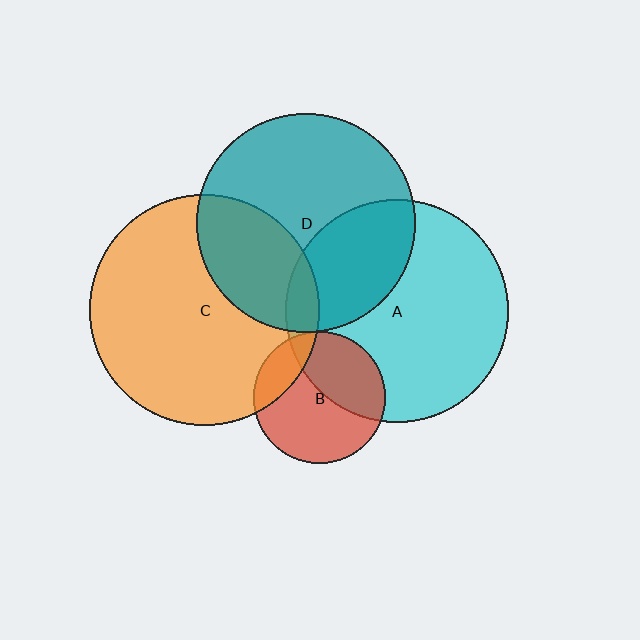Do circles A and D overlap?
Yes.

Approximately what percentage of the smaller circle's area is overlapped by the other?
Approximately 30%.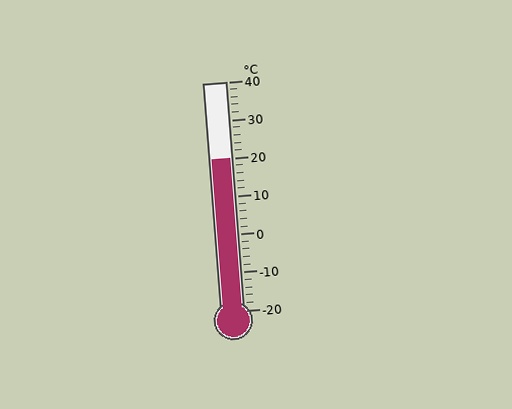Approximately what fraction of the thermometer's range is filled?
The thermometer is filled to approximately 65% of its range.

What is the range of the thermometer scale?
The thermometer scale ranges from -20°C to 40°C.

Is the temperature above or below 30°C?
The temperature is below 30°C.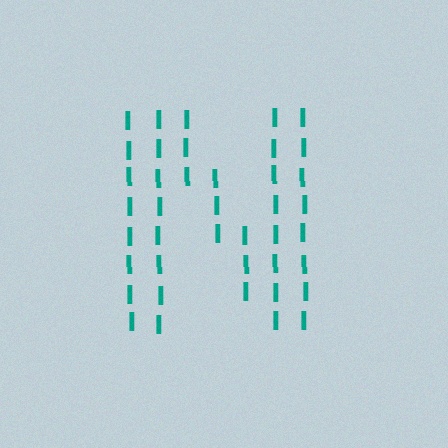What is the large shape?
The large shape is the letter N.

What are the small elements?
The small elements are letter I's.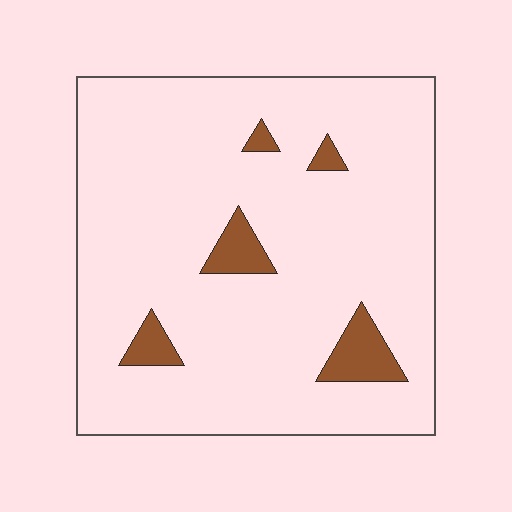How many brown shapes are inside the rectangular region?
5.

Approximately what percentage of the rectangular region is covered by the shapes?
Approximately 10%.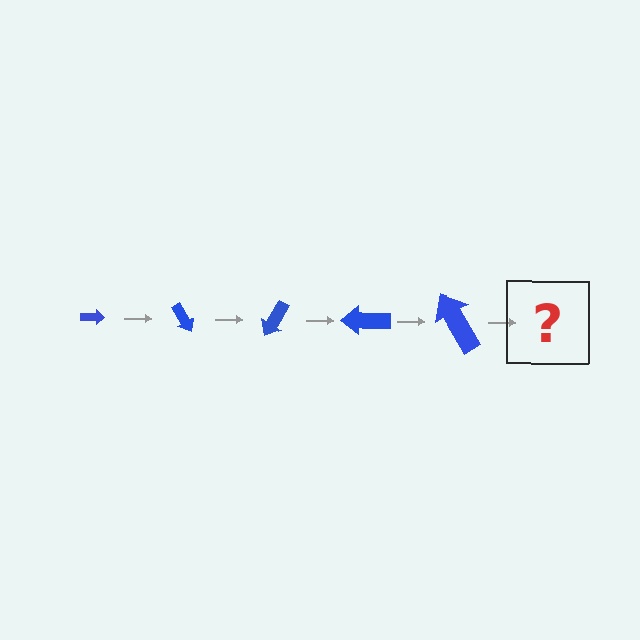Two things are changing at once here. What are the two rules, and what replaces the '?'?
The two rules are that the arrow grows larger each step and it rotates 60 degrees each step. The '?' should be an arrow, larger than the previous one and rotated 300 degrees from the start.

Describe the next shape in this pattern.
It should be an arrow, larger than the previous one and rotated 300 degrees from the start.